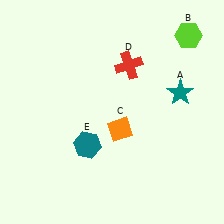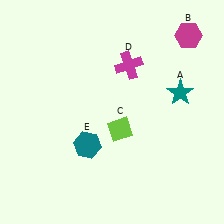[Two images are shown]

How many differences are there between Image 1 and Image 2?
There are 3 differences between the two images.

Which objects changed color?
B changed from lime to magenta. C changed from orange to lime. D changed from red to magenta.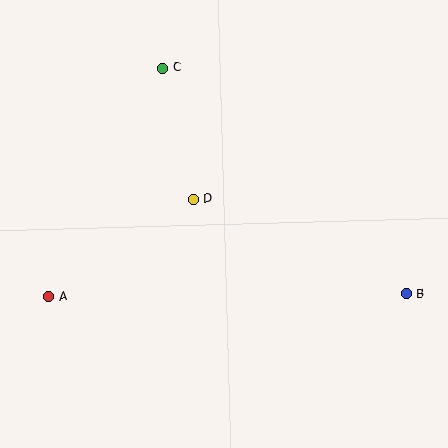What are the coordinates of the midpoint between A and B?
The midpoint between A and B is at (227, 295).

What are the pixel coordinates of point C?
Point C is at (162, 68).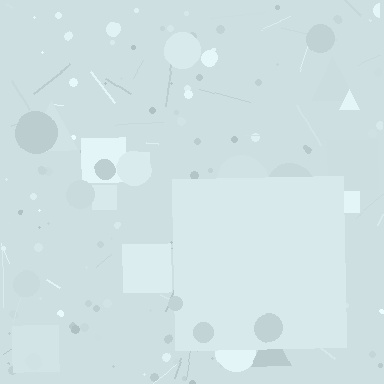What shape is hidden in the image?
A square is hidden in the image.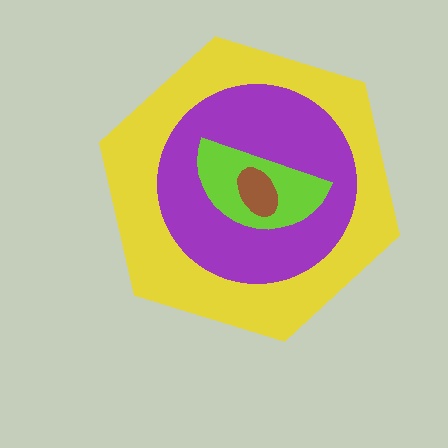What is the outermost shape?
The yellow hexagon.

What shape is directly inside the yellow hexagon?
The purple circle.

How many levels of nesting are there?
4.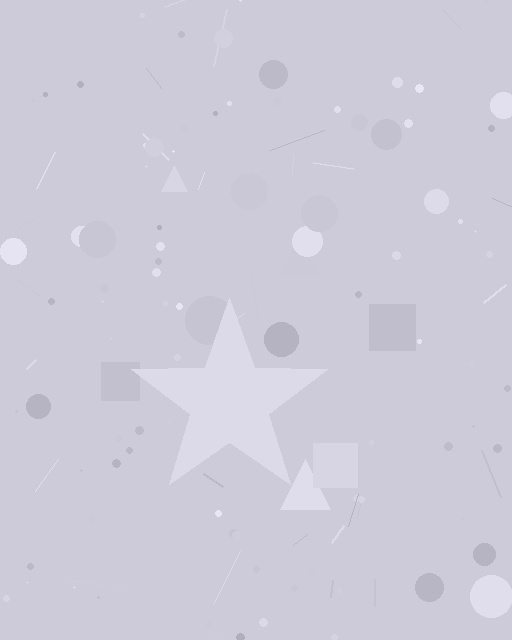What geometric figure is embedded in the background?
A star is embedded in the background.